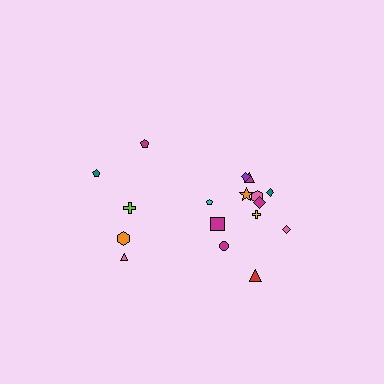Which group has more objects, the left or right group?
The right group.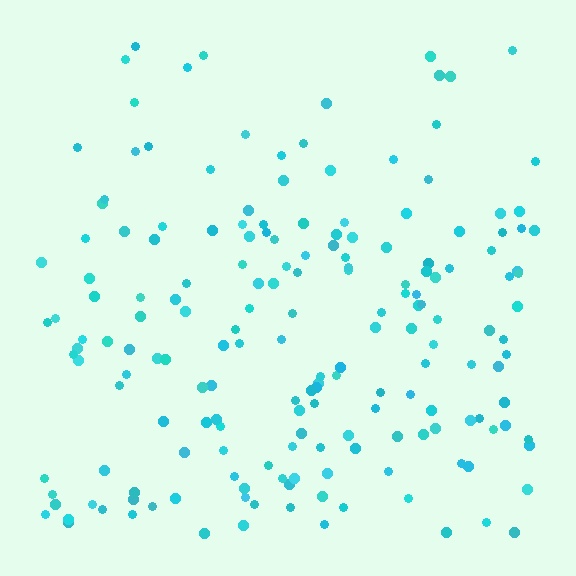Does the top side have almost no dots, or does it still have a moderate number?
Still a moderate number, just noticeably fewer than the bottom.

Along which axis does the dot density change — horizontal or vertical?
Vertical.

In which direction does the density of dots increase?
From top to bottom, with the bottom side densest.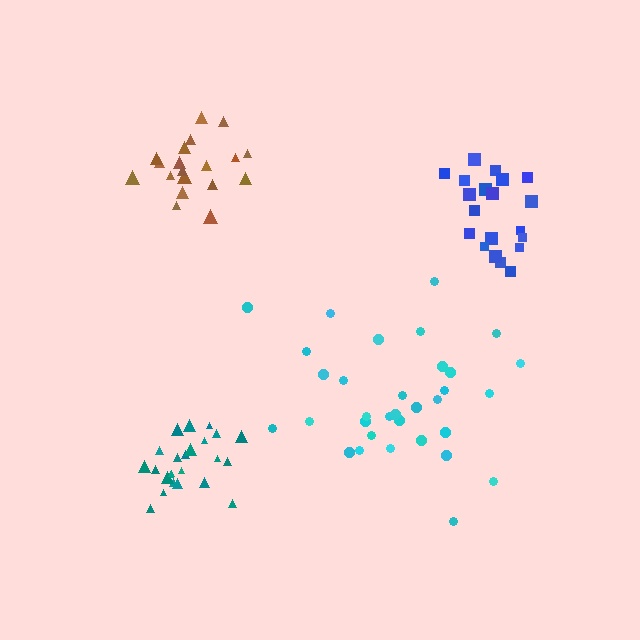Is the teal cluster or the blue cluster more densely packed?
Teal.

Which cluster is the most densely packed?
Teal.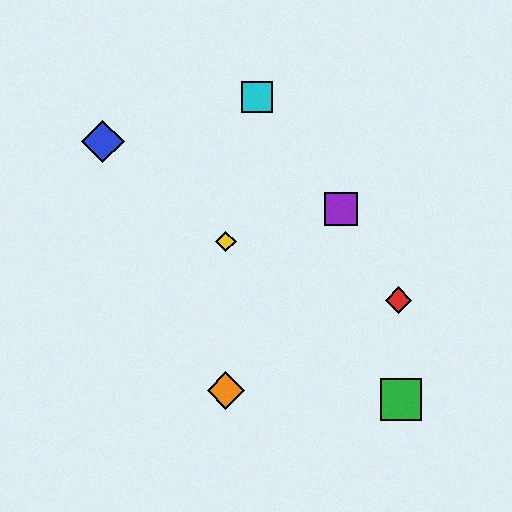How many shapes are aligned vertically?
2 shapes (the yellow diamond, the orange diamond) are aligned vertically.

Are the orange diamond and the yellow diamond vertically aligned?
Yes, both are at x≈226.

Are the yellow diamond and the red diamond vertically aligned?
No, the yellow diamond is at x≈226 and the red diamond is at x≈399.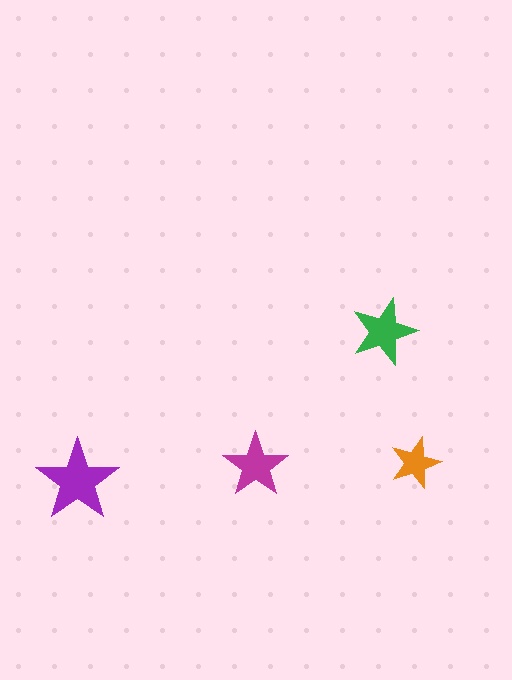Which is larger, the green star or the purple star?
The purple one.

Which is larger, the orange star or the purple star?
The purple one.